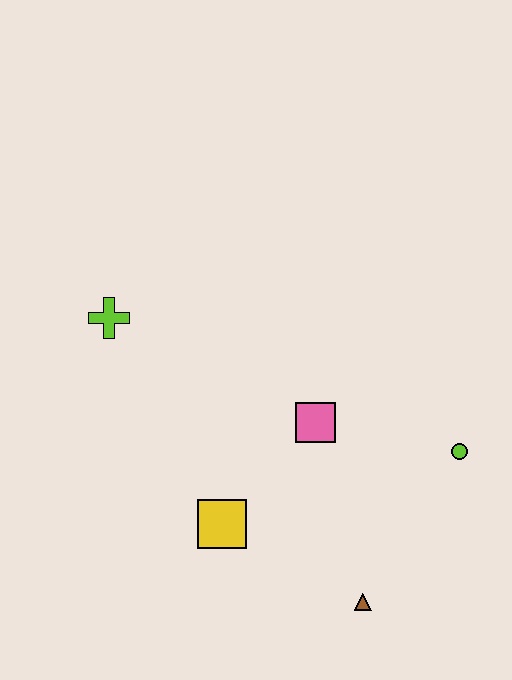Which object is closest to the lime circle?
The pink square is closest to the lime circle.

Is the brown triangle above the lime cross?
No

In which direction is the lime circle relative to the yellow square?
The lime circle is to the right of the yellow square.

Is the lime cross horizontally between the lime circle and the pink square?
No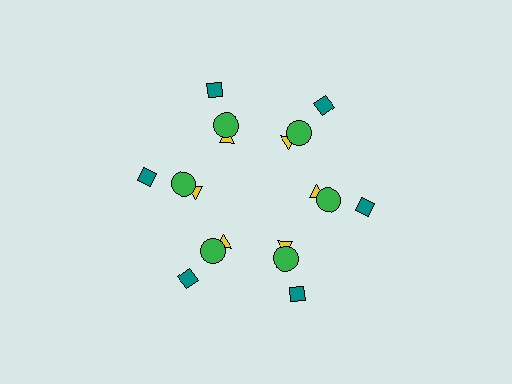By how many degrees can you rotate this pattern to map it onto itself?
The pattern maps onto itself every 60 degrees of rotation.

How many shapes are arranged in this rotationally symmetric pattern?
There are 18 shapes, arranged in 6 groups of 3.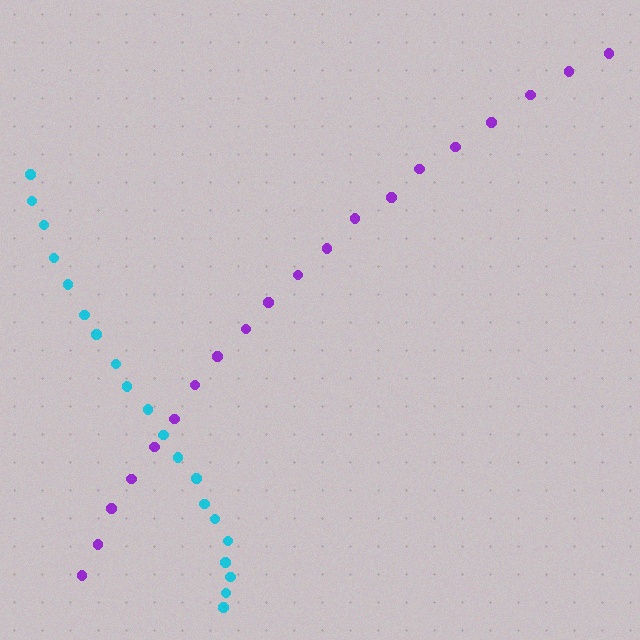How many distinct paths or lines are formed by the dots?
There are 2 distinct paths.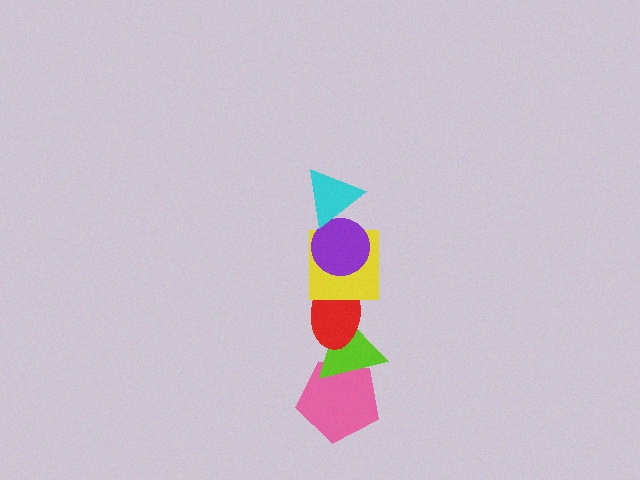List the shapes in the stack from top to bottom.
From top to bottom: the cyan triangle, the purple circle, the yellow square, the red ellipse, the lime triangle, the pink pentagon.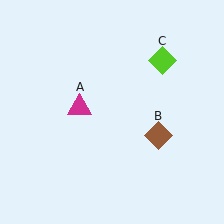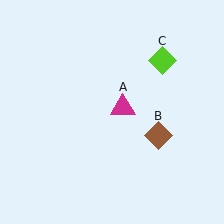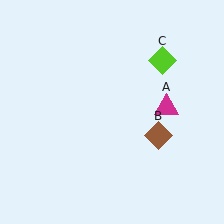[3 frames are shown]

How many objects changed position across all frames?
1 object changed position: magenta triangle (object A).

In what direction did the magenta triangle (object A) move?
The magenta triangle (object A) moved right.